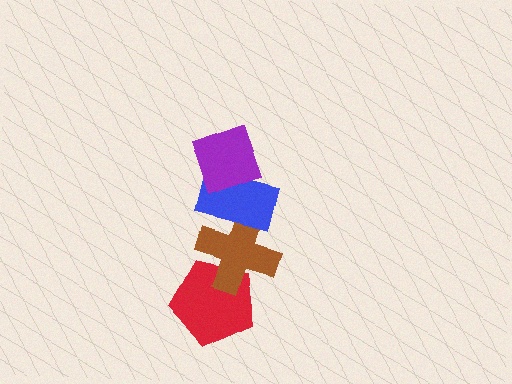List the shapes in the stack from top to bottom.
From top to bottom: the purple diamond, the blue rectangle, the brown cross, the red pentagon.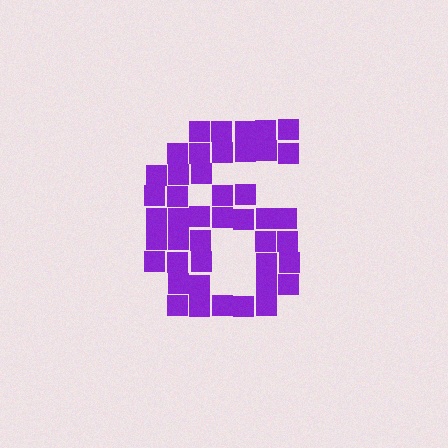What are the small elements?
The small elements are squares.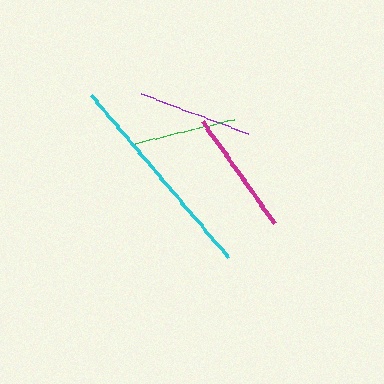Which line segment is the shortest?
The green line is the shortest at approximately 102 pixels.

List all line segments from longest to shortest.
From longest to shortest: cyan, magenta, purple, green.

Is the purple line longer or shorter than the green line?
The purple line is longer than the green line.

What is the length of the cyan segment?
The cyan segment is approximately 213 pixels long.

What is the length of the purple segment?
The purple segment is approximately 115 pixels long.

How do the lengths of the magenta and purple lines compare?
The magenta and purple lines are approximately the same length.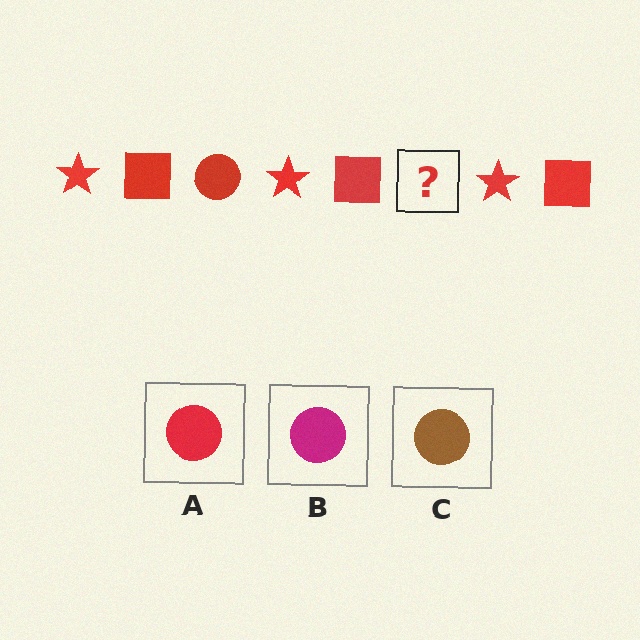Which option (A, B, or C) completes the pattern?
A.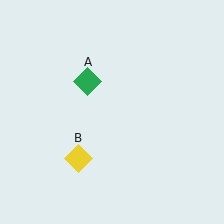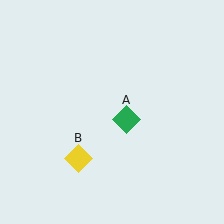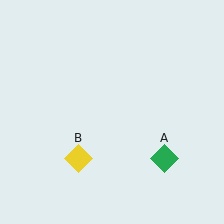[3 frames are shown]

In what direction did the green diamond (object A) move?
The green diamond (object A) moved down and to the right.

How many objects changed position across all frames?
1 object changed position: green diamond (object A).